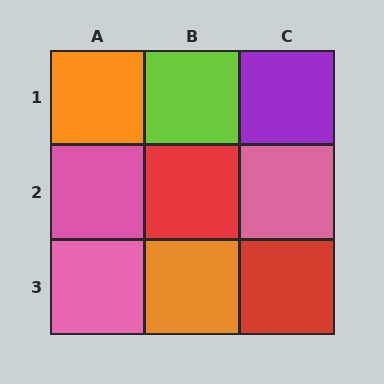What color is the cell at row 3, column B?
Orange.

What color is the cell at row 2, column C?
Pink.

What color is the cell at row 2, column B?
Red.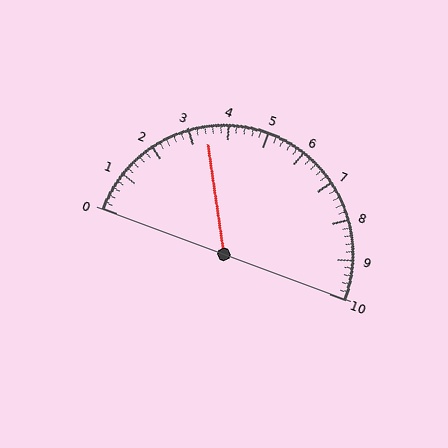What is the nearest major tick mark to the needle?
The nearest major tick mark is 3.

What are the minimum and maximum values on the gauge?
The gauge ranges from 0 to 10.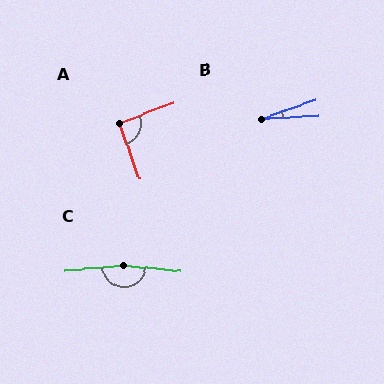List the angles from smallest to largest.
B (17°), A (91°), C (169°).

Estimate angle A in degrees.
Approximately 91 degrees.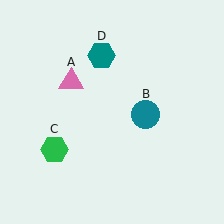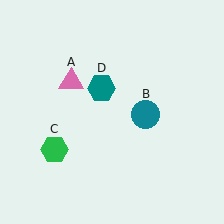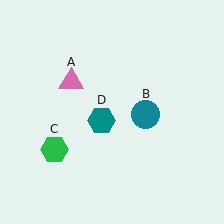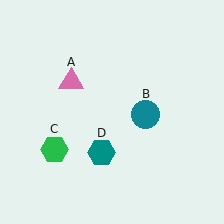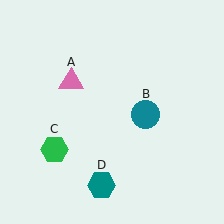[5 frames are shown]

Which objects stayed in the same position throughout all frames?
Pink triangle (object A) and teal circle (object B) and green hexagon (object C) remained stationary.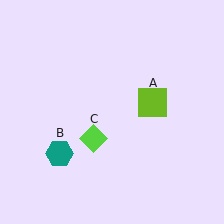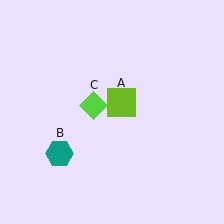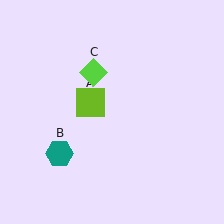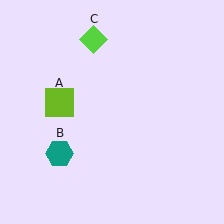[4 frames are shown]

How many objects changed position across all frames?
2 objects changed position: lime square (object A), lime diamond (object C).